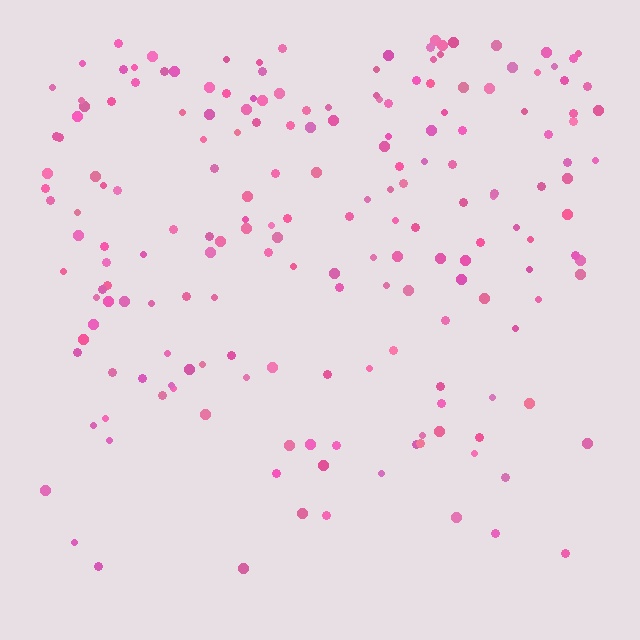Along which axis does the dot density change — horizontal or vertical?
Vertical.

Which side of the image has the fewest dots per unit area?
The bottom.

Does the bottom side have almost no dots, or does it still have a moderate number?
Still a moderate number, just noticeably fewer than the top.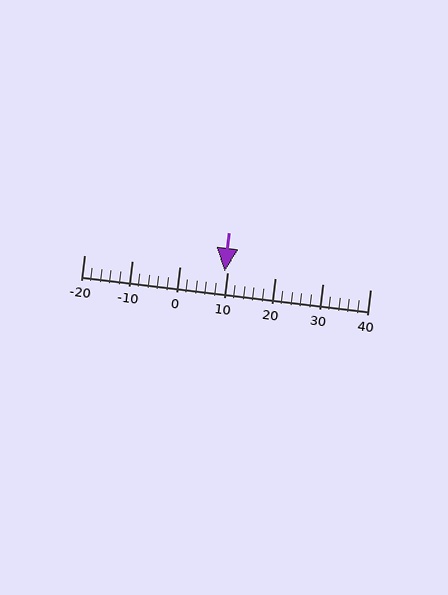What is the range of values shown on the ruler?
The ruler shows values from -20 to 40.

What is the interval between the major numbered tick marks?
The major tick marks are spaced 10 units apart.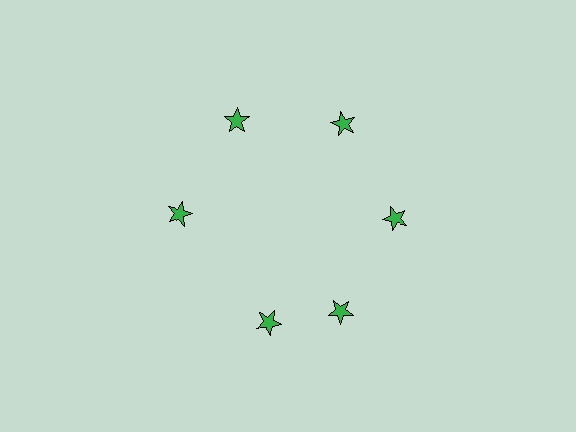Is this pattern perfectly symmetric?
No. The 6 green stars are arranged in a ring, but one element near the 7 o'clock position is rotated out of alignment along the ring, breaking the 6-fold rotational symmetry.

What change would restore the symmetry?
The symmetry would be restored by rotating it back into even spacing with its neighbors so that all 6 stars sit at equal angles and equal distance from the center.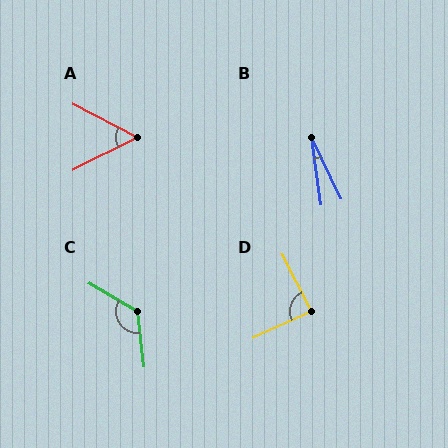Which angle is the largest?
C, at approximately 127 degrees.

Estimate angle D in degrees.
Approximately 87 degrees.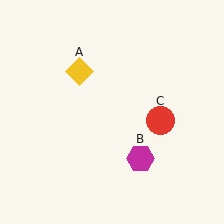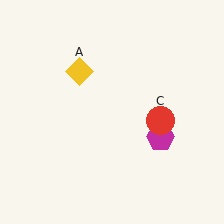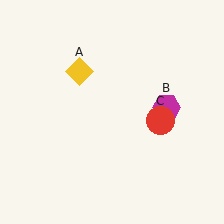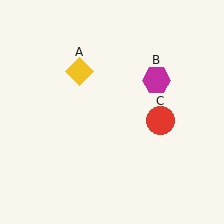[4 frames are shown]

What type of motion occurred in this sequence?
The magenta hexagon (object B) rotated counterclockwise around the center of the scene.